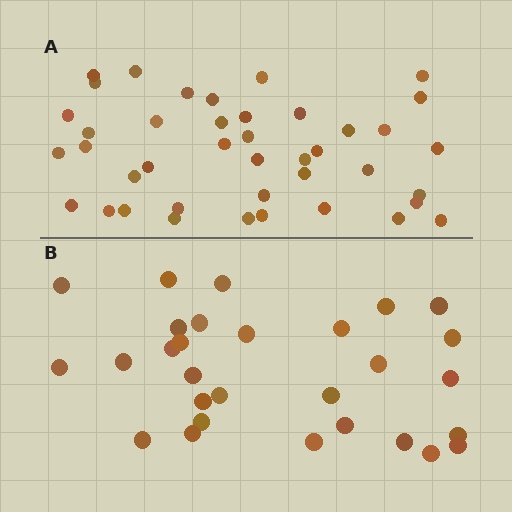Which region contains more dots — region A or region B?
Region A (the top region) has more dots.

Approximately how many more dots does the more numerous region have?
Region A has roughly 12 or so more dots than region B.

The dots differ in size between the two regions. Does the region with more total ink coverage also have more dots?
No. Region B has more total ink coverage because its dots are larger, but region A actually contains more individual dots. Total area can be misleading — the number of items is what matters here.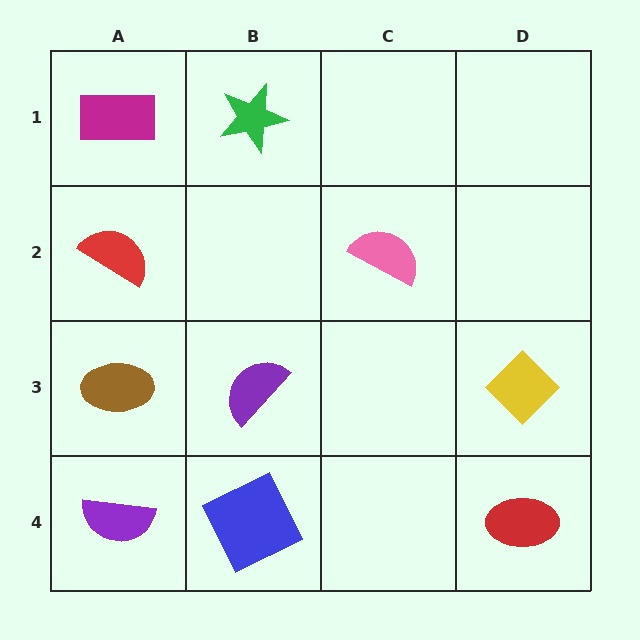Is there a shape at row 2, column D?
No, that cell is empty.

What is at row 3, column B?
A purple semicircle.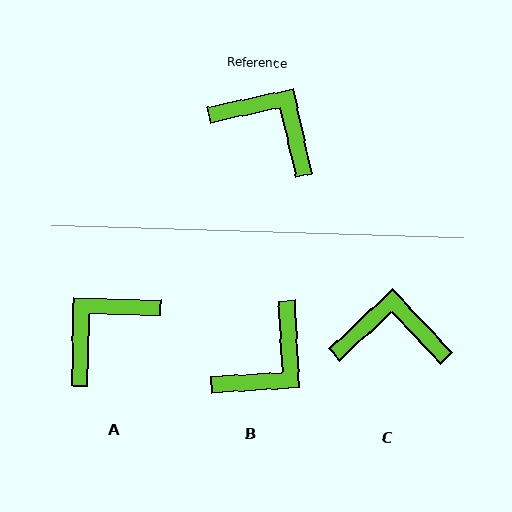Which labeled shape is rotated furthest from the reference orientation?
B, about 99 degrees away.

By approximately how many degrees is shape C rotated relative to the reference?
Approximately 31 degrees counter-clockwise.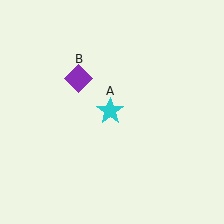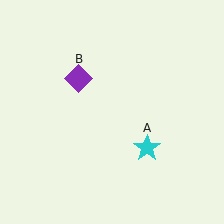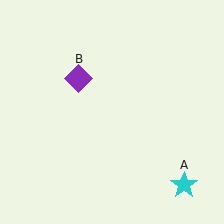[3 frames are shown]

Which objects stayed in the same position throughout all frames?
Purple diamond (object B) remained stationary.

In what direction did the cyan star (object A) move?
The cyan star (object A) moved down and to the right.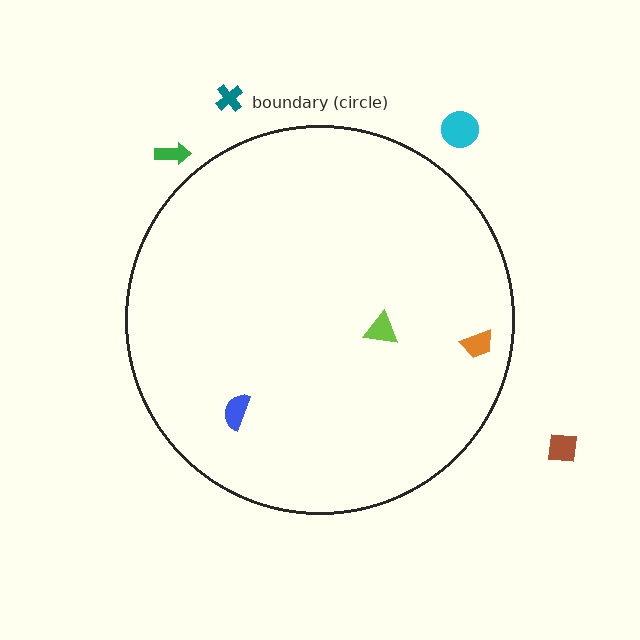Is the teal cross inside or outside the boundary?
Outside.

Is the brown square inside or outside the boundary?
Outside.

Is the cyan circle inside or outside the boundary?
Outside.